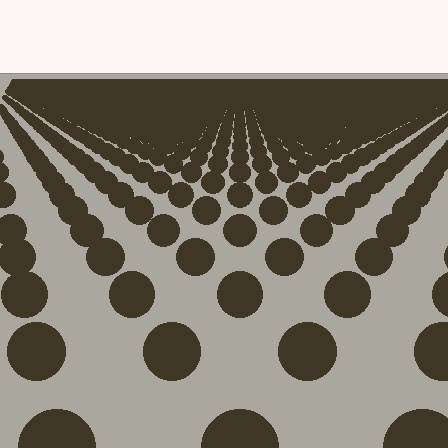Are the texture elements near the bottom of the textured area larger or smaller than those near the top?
Larger. Near the bottom, elements are closer to the viewer and appear at a bigger on-screen size.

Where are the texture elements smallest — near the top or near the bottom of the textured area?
Near the top.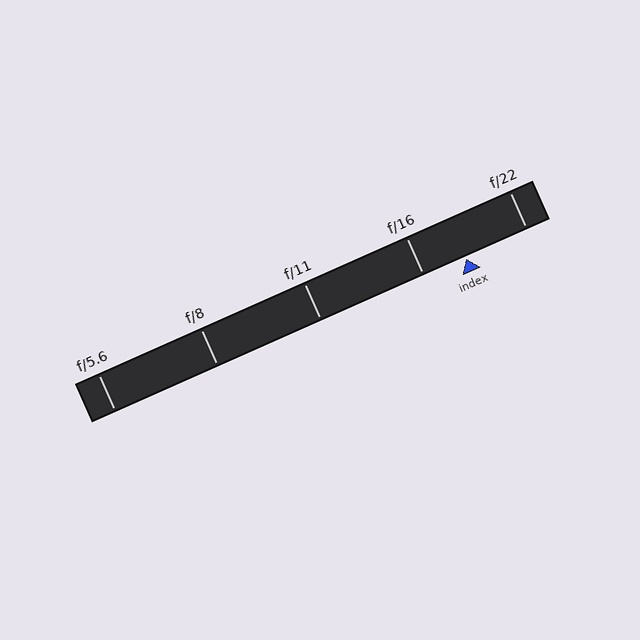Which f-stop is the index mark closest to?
The index mark is closest to f/16.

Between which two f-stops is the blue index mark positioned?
The index mark is between f/16 and f/22.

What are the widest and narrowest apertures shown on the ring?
The widest aperture shown is f/5.6 and the narrowest is f/22.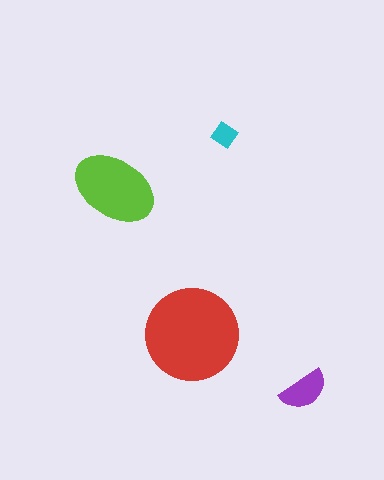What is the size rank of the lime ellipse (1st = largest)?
2nd.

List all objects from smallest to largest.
The cyan diamond, the purple semicircle, the lime ellipse, the red circle.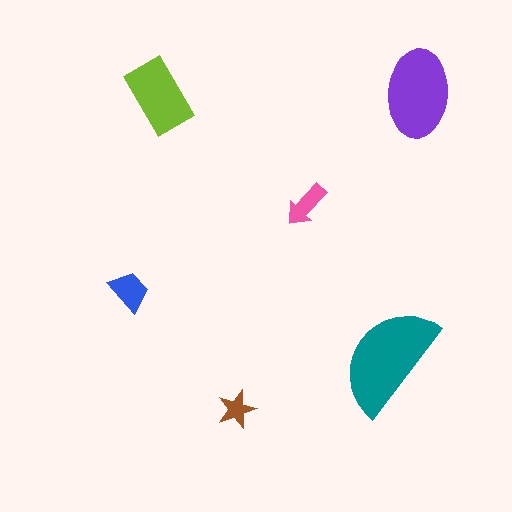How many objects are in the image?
There are 6 objects in the image.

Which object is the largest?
The teal semicircle.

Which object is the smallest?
The brown star.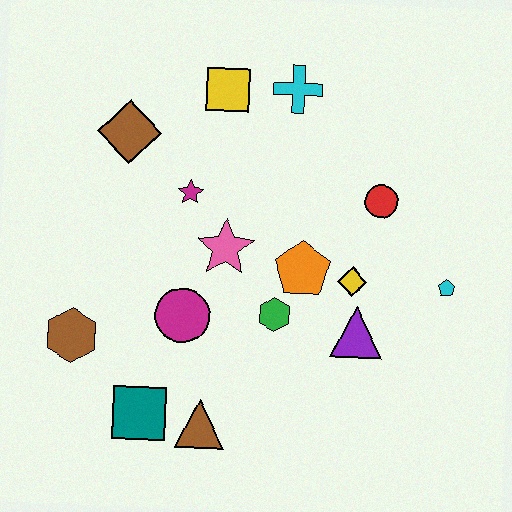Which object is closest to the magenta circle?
The pink star is closest to the magenta circle.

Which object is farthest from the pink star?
The cyan pentagon is farthest from the pink star.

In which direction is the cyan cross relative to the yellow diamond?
The cyan cross is above the yellow diamond.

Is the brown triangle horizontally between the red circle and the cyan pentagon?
No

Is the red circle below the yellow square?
Yes